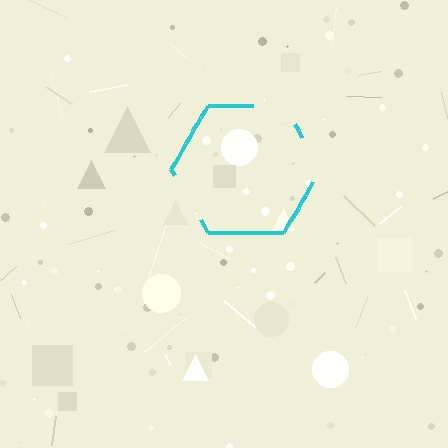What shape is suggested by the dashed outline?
The dashed outline suggests a hexagon.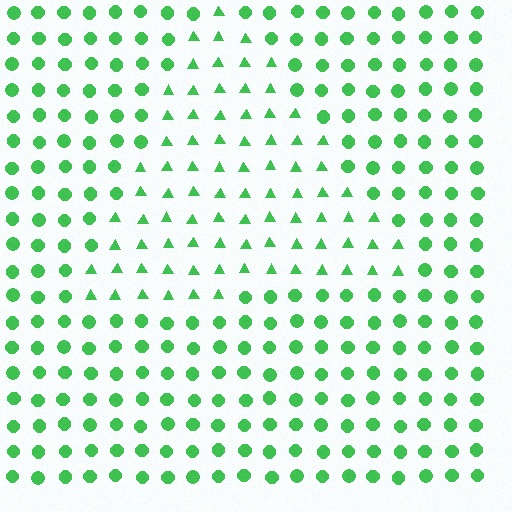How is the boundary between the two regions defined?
The boundary is defined by a change in element shape: triangles inside vs. circles outside. All elements share the same color and spacing.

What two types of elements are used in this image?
The image uses triangles inside the triangle region and circles outside it.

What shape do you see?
I see a triangle.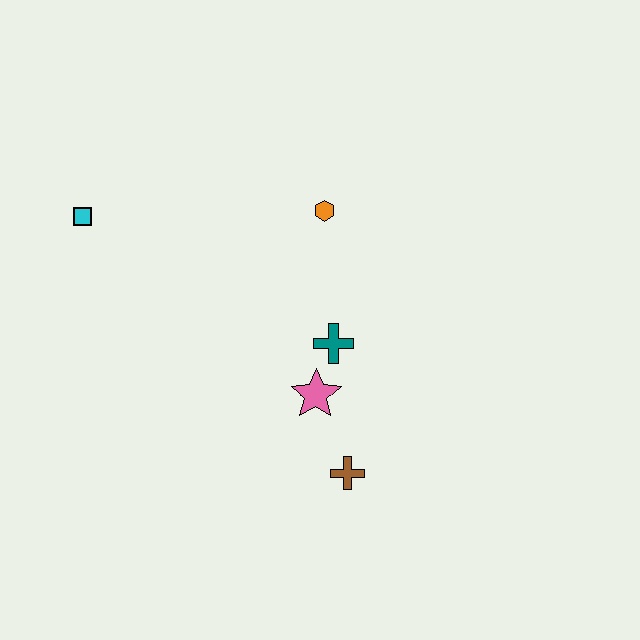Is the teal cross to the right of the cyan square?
Yes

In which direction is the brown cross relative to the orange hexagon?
The brown cross is below the orange hexagon.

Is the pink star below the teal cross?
Yes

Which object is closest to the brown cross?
The pink star is closest to the brown cross.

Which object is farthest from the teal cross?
The cyan square is farthest from the teal cross.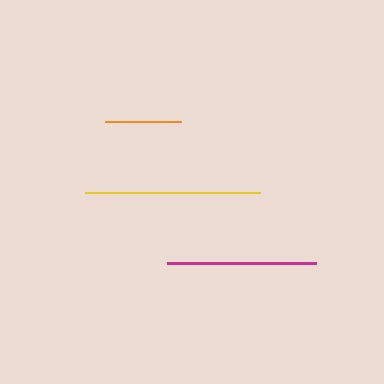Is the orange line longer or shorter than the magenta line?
The magenta line is longer than the orange line.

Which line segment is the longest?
The yellow line is the longest at approximately 175 pixels.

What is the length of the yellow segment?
The yellow segment is approximately 175 pixels long.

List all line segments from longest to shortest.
From longest to shortest: yellow, magenta, orange.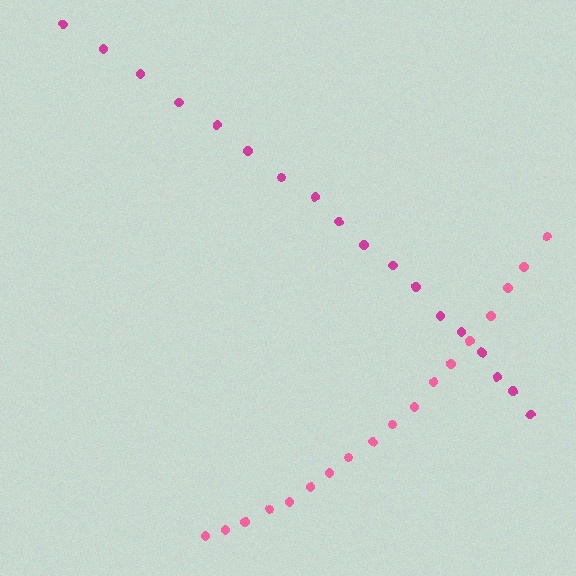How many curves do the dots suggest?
There are 2 distinct paths.